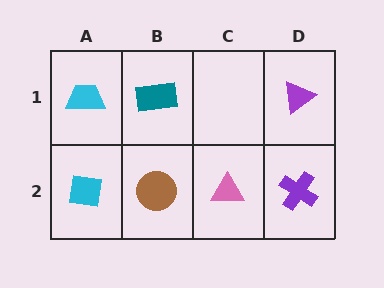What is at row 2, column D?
A purple cross.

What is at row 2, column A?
A cyan square.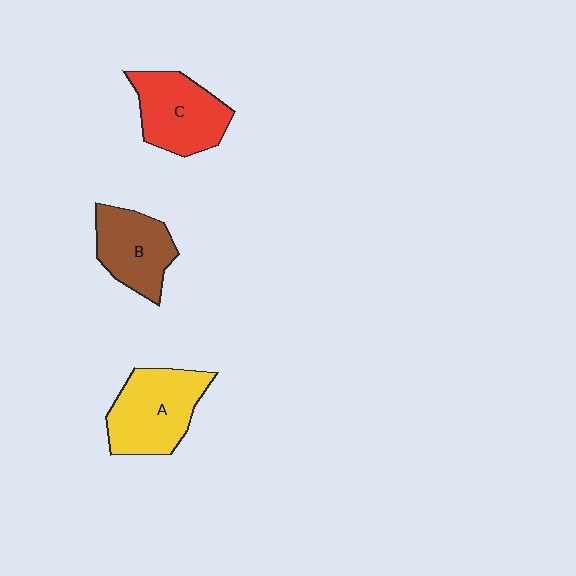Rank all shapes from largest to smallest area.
From largest to smallest: A (yellow), C (red), B (brown).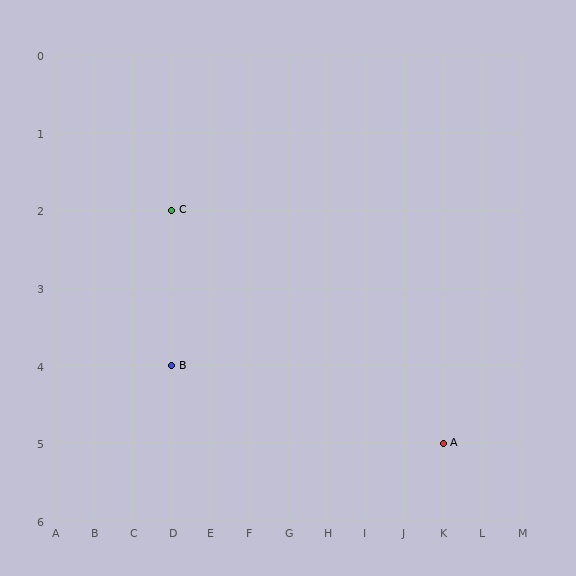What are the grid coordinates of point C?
Point C is at grid coordinates (D, 2).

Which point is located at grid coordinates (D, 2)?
Point C is at (D, 2).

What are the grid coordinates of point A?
Point A is at grid coordinates (K, 5).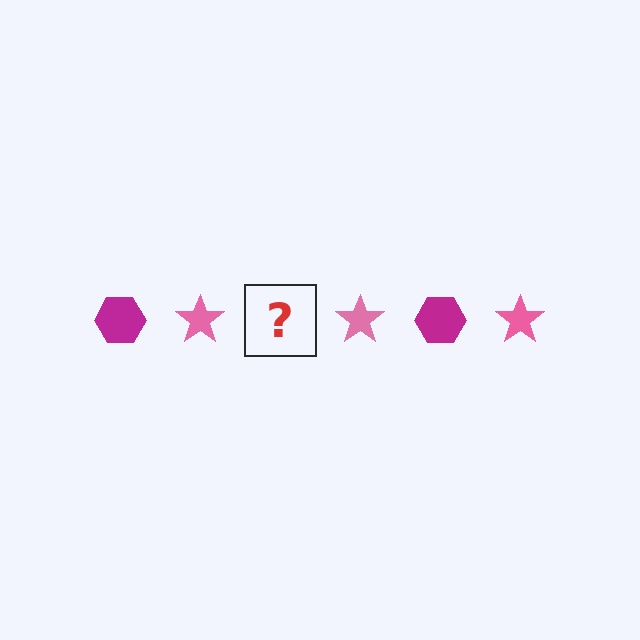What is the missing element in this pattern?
The missing element is a magenta hexagon.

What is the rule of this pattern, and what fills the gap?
The rule is that the pattern alternates between magenta hexagon and pink star. The gap should be filled with a magenta hexagon.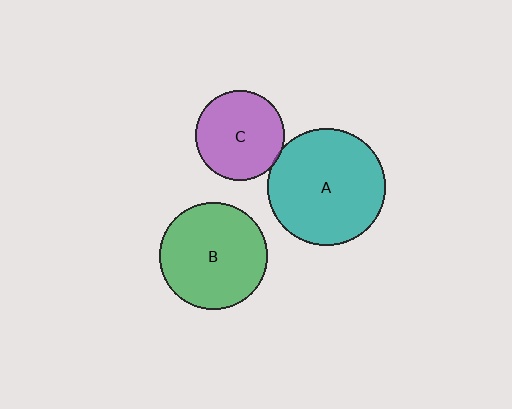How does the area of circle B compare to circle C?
Approximately 1.4 times.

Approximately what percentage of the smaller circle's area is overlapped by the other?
Approximately 5%.